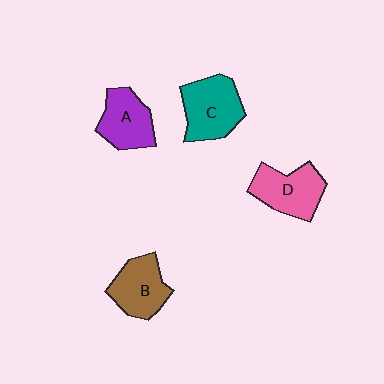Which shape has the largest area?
Shape C (teal).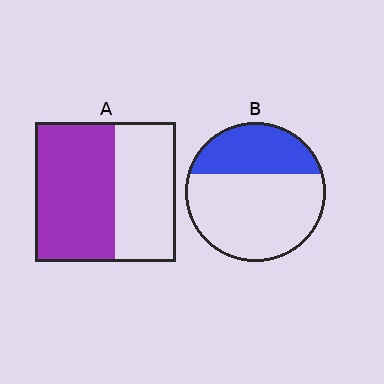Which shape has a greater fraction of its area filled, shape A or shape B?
Shape A.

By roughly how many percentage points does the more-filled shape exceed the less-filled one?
By roughly 25 percentage points (A over B).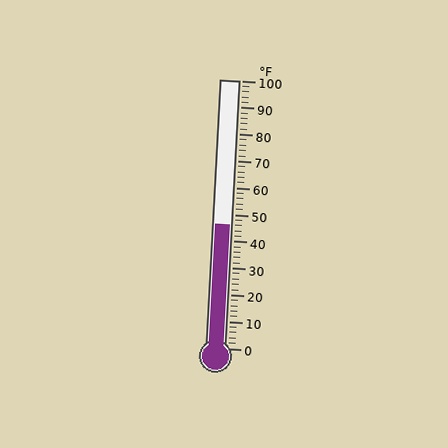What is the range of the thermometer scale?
The thermometer scale ranges from 0°F to 100°F.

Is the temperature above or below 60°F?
The temperature is below 60°F.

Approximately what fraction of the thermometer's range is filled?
The thermometer is filled to approximately 45% of its range.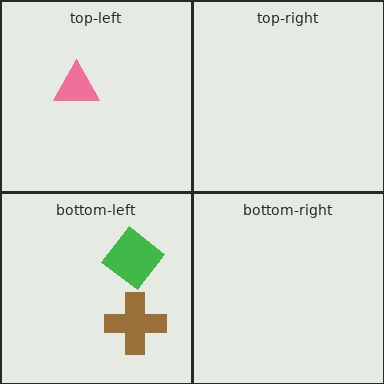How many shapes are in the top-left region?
1.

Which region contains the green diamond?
The bottom-left region.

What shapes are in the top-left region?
The pink triangle.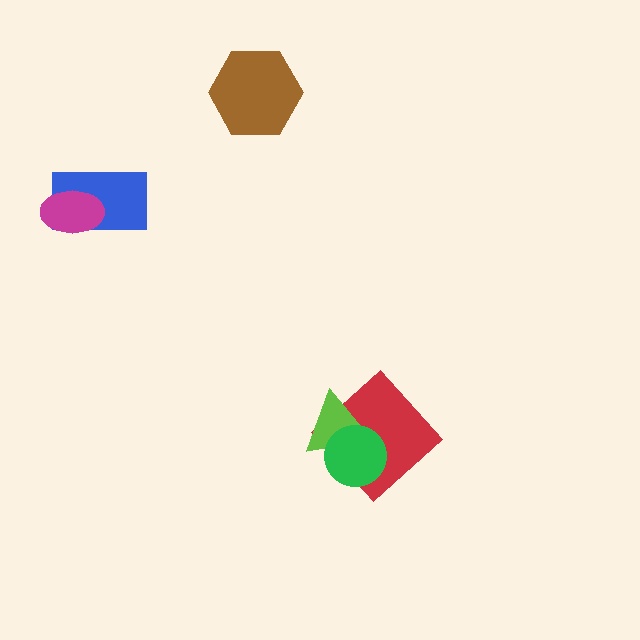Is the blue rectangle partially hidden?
Yes, it is partially covered by another shape.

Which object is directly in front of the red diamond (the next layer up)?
The lime triangle is directly in front of the red diamond.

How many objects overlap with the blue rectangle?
1 object overlaps with the blue rectangle.